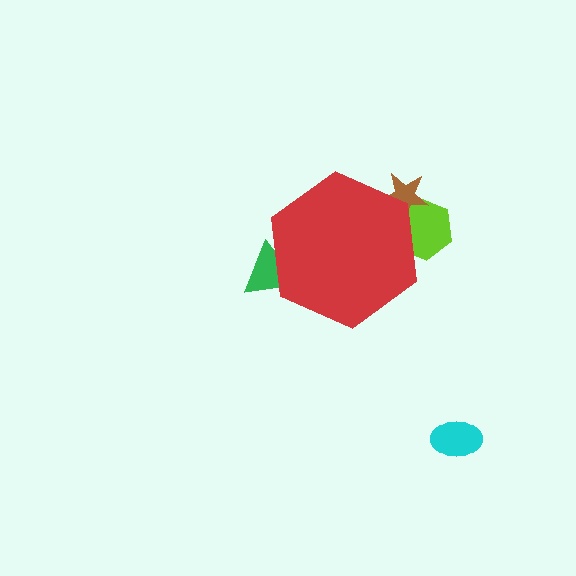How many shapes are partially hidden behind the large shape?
3 shapes are partially hidden.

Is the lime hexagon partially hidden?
Yes, the lime hexagon is partially hidden behind the red hexagon.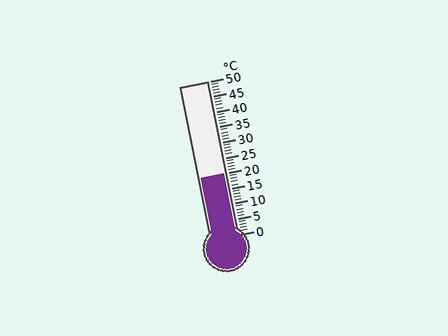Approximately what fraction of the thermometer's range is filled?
The thermometer is filled to approximately 40% of its range.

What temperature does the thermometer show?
The thermometer shows approximately 20°C.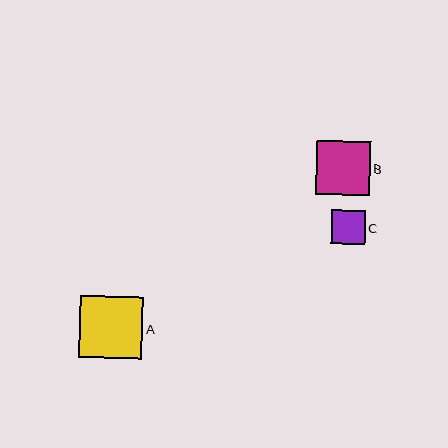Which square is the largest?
Square A is the largest with a size of approximately 63 pixels.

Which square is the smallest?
Square C is the smallest with a size of approximately 34 pixels.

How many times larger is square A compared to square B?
Square A is approximately 1.2 times the size of square B.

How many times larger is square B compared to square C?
Square B is approximately 1.6 times the size of square C.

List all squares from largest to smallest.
From largest to smallest: A, B, C.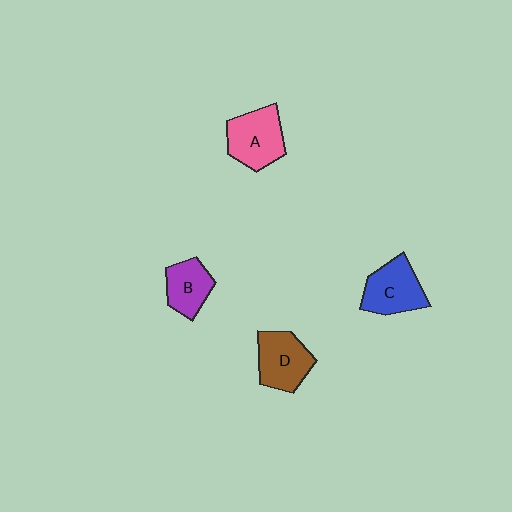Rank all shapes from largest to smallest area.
From largest to smallest: A (pink), C (blue), D (brown), B (purple).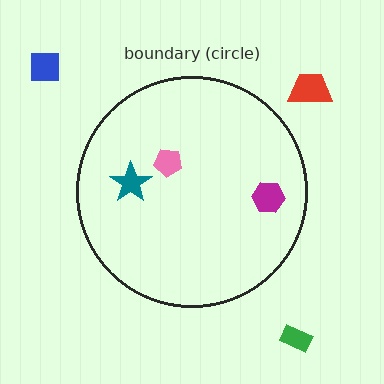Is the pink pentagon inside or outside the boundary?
Inside.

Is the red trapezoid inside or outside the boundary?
Outside.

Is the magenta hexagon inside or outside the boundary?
Inside.